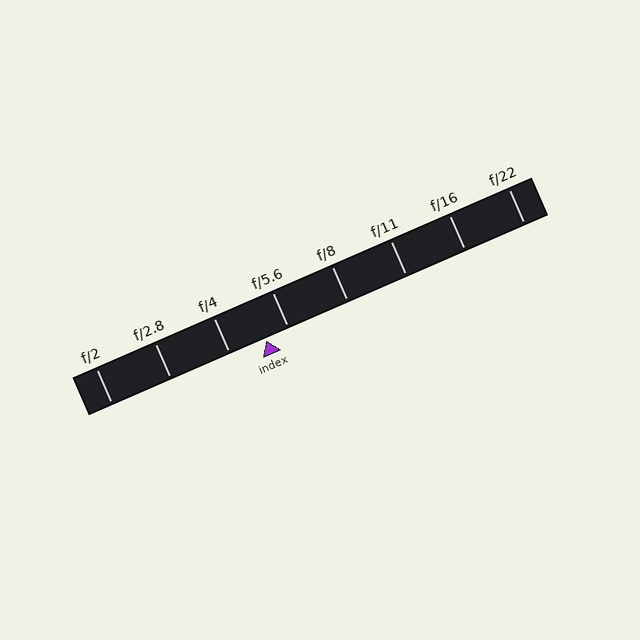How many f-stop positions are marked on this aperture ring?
There are 8 f-stop positions marked.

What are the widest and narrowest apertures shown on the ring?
The widest aperture shown is f/2 and the narrowest is f/22.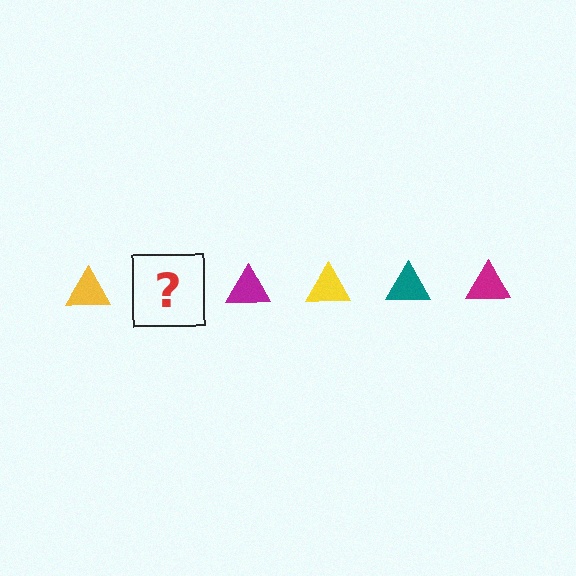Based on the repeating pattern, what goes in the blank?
The blank should be a teal triangle.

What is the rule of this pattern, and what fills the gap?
The rule is that the pattern cycles through yellow, teal, magenta triangles. The gap should be filled with a teal triangle.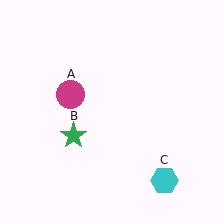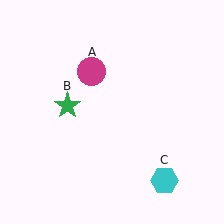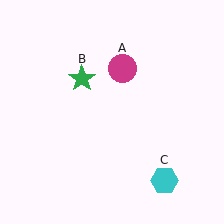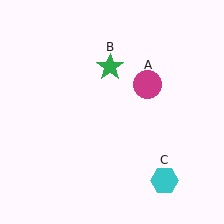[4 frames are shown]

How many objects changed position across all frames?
2 objects changed position: magenta circle (object A), green star (object B).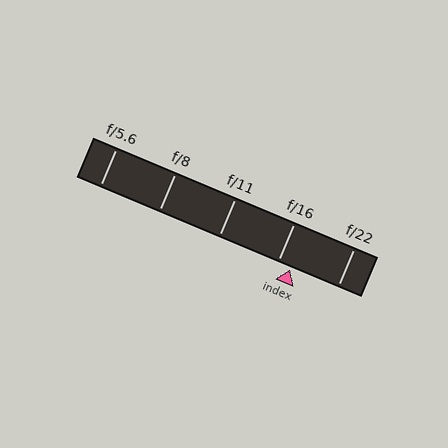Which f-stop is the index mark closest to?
The index mark is closest to f/16.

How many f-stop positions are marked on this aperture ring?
There are 5 f-stop positions marked.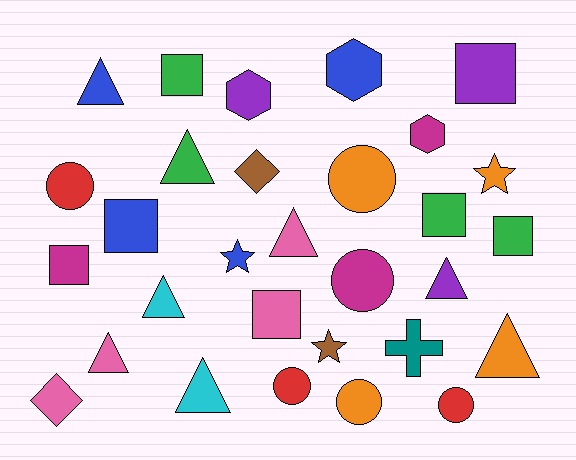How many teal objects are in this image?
There is 1 teal object.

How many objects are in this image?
There are 30 objects.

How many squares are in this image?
There are 7 squares.